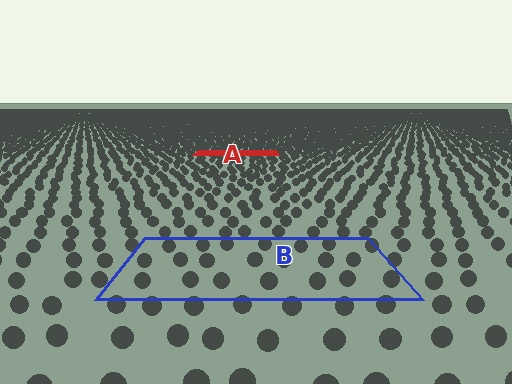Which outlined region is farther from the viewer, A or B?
Region A is farther from the viewer — the texture elements inside it appear smaller and more densely packed.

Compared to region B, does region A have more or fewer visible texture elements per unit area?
Region A has more texture elements per unit area — they are packed more densely because it is farther away.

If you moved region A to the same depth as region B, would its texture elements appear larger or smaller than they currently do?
They would appear larger. At a closer depth, the same texture elements are projected at a bigger on-screen size.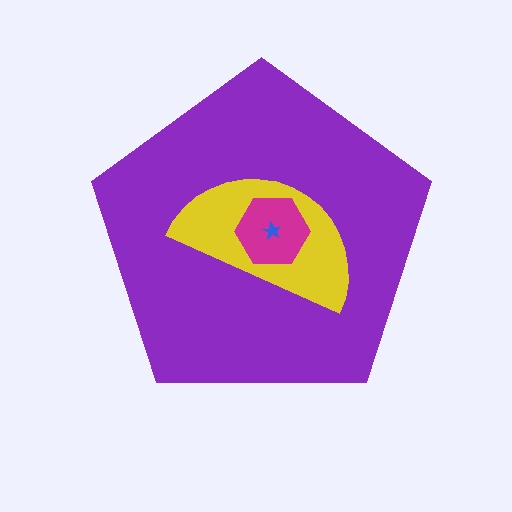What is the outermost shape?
The purple pentagon.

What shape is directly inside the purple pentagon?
The yellow semicircle.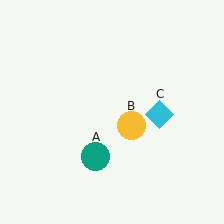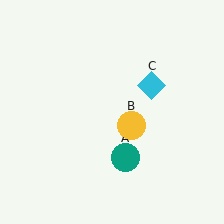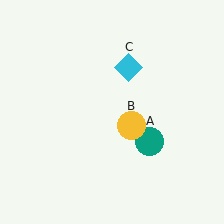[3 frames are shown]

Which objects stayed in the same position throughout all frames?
Yellow circle (object B) remained stationary.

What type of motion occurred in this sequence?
The teal circle (object A), cyan diamond (object C) rotated counterclockwise around the center of the scene.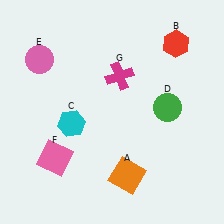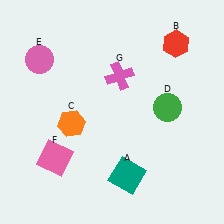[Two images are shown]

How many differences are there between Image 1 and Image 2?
There are 3 differences between the two images.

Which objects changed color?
A changed from orange to teal. C changed from cyan to orange. G changed from magenta to pink.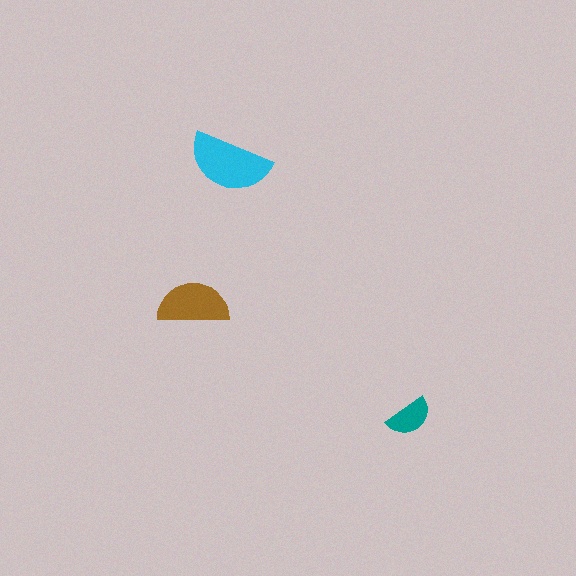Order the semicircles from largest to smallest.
the cyan one, the brown one, the teal one.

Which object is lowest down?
The teal semicircle is bottommost.